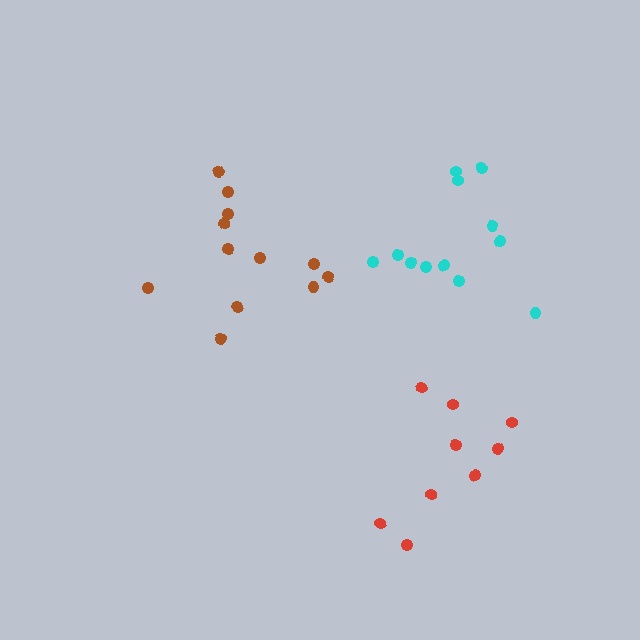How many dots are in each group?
Group 1: 12 dots, Group 2: 9 dots, Group 3: 12 dots (33 total).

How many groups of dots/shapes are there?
There are 3 groups.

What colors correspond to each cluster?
The clusters are colored: brown, red, cyan.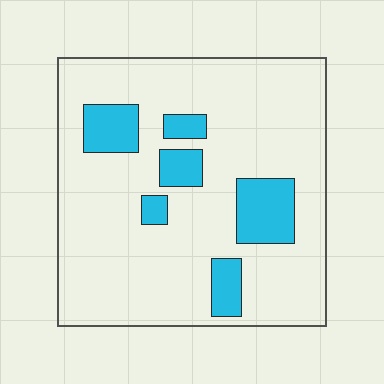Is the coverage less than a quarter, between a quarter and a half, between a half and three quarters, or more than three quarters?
Less than a quarter.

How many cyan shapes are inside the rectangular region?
6.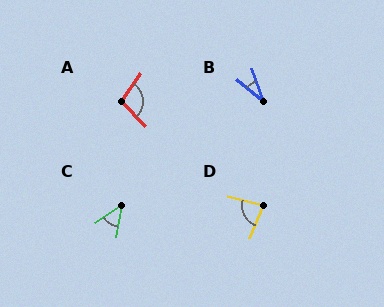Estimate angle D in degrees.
Approximately 82 degrees.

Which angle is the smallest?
B, at approximately 30 degrees.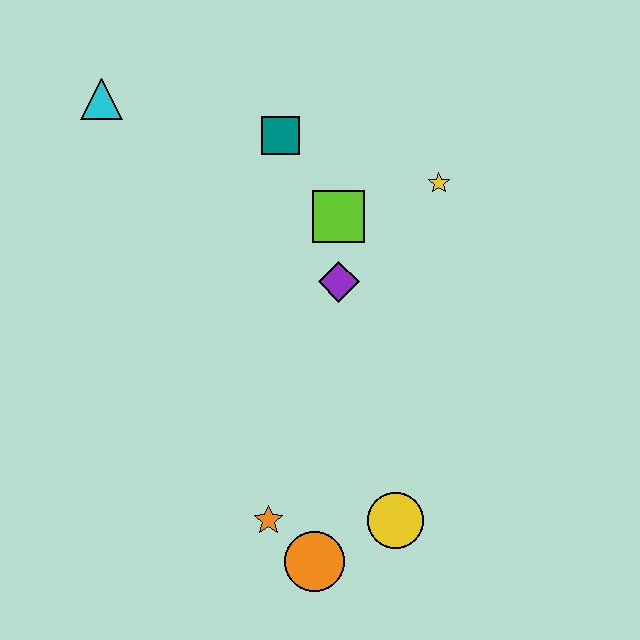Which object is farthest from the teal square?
The orange circle is farthest from the teal square.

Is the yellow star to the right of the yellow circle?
Yes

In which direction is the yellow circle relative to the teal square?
The yellow circle is below the teal square.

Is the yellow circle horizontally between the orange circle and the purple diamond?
No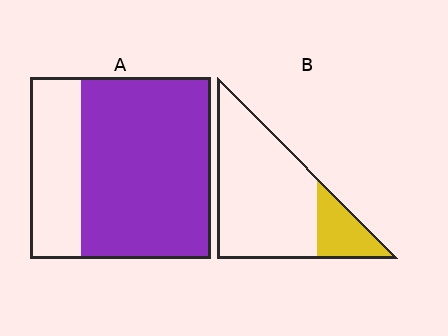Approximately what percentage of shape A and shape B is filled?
A is approximately 70% and B is approximately 20%.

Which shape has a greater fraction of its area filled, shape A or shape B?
Shape A.